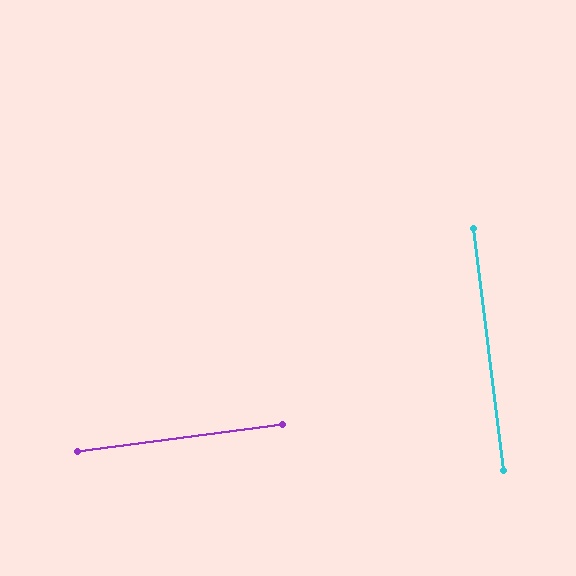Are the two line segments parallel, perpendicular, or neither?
Perpendicular — they meet at approximately 90°.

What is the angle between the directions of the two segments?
Approximately 90 degrees.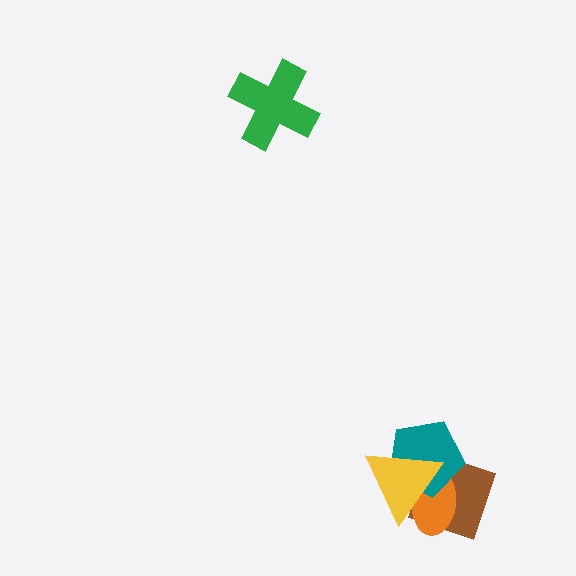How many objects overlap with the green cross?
0 objects overlap with the green cross.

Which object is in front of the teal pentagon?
The yellow triangle is in front of the teal pentagon.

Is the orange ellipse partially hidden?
Yes, it is partially covered by another shape.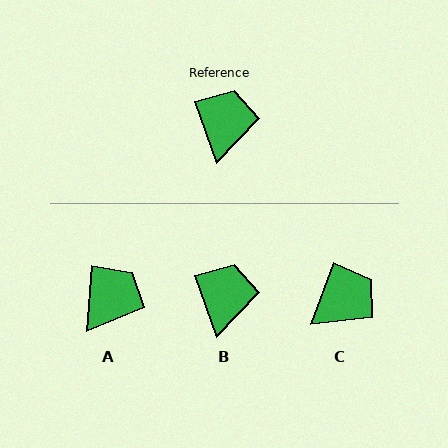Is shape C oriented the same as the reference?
No, it is off by about 40 degrees.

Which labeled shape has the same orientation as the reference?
B.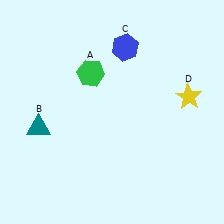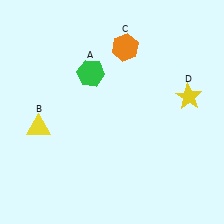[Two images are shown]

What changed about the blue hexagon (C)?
In Image 1, C is blue. In Image 2, it changed to orange.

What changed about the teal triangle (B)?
In Image 1, B is teal. In Image 2, it changed to yellow.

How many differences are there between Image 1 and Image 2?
There are 2 differences between the two images.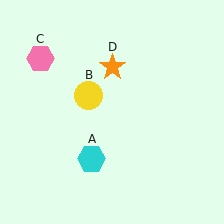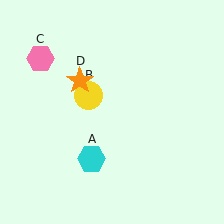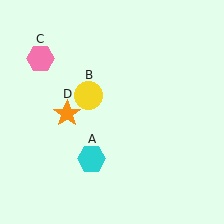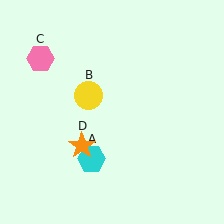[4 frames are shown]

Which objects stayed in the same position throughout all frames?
Cyan hexagon (object A) and yellow circle (object B) and pink hexagon (object C) remained stationary.